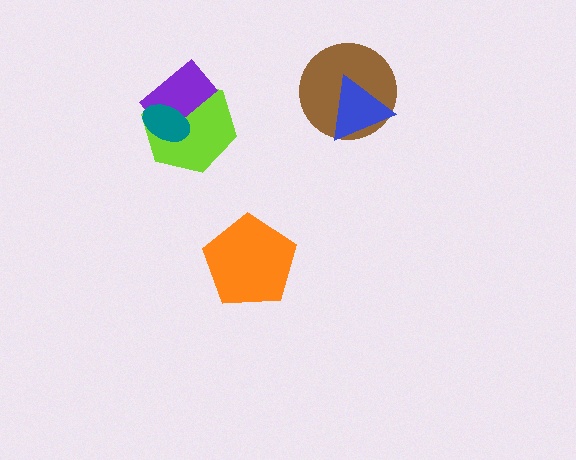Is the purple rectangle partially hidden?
Yes, it is partially covered by another shape.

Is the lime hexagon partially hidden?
Yes, it is partially covered by another shape.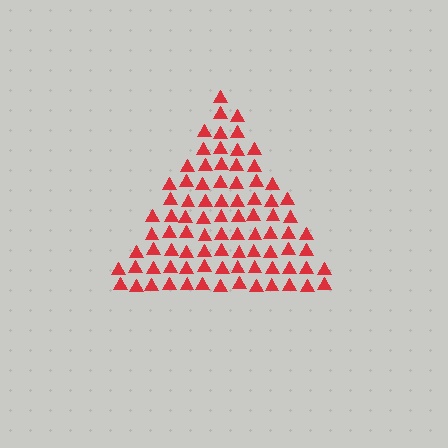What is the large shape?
The large shape is a triangle.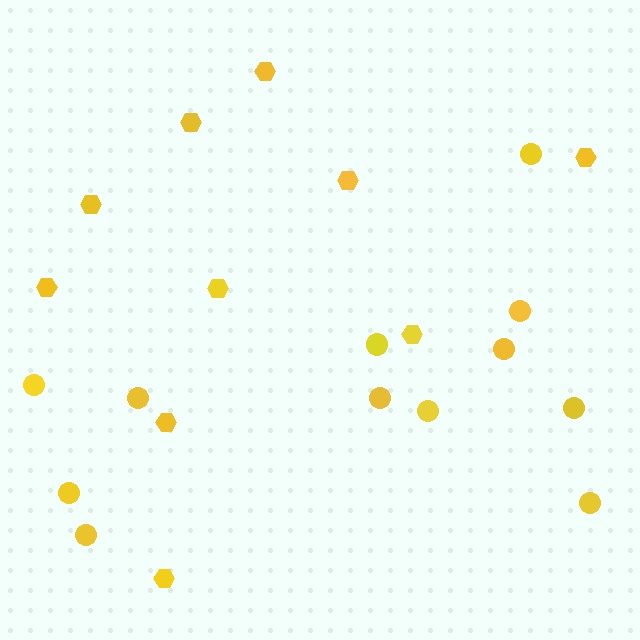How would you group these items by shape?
There are 2 groups: one group of circles (12) and one group of hexagons (10).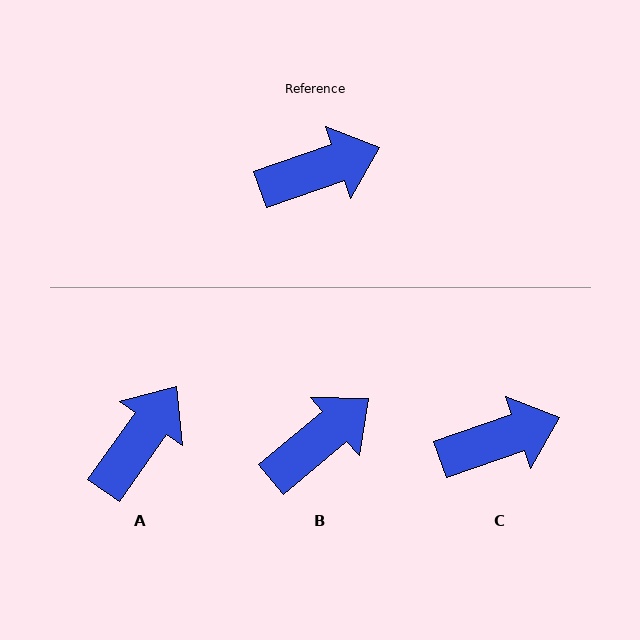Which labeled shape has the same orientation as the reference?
C.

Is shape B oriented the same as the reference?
No, it is off by about 20 degrees.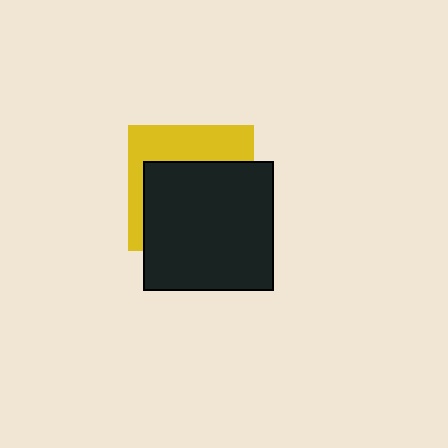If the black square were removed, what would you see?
You would see the complete yellow square.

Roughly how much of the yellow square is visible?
A small part of it is visible (roughly 38%).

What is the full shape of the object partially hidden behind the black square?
The partially hidden object is a yellow square.